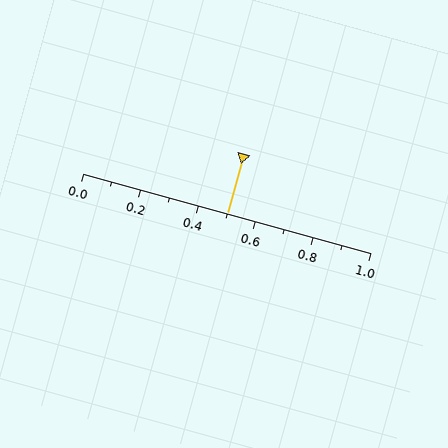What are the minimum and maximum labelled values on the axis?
The axis runs from 0.0 to 1.0.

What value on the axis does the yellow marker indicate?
The marker indicates approximately 0.5.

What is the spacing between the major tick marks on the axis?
The major ticks are spaced 0.2 apart.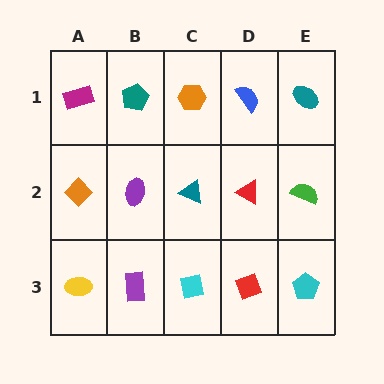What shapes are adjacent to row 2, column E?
A teal ellipse (row 1, column E), a cyan pentagon (row 3, column E), a red triangle (row 2, column D).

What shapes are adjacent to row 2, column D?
A blue semicircle (row 1, column D), a red diamond (row 3, column D), a teal triangle (row 2, column C), a green semicircle (row 2, column E).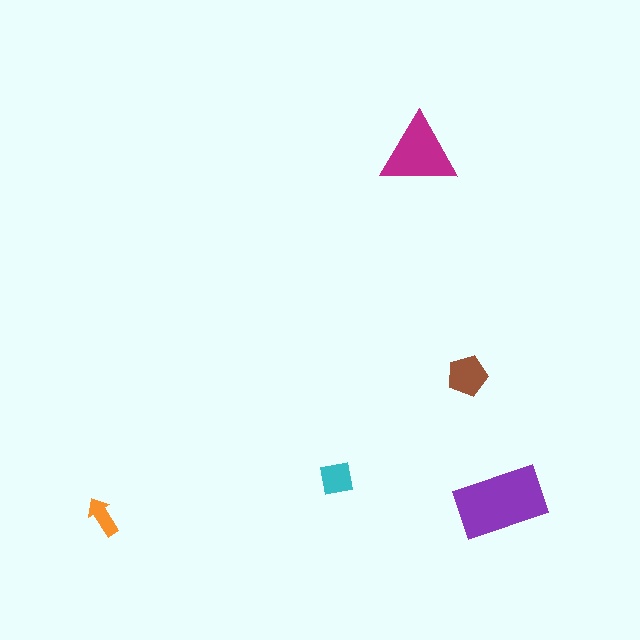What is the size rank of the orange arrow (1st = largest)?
5th.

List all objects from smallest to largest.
The orange arrow, the cyan square, the brown pentagon, the magenta triangle, the purple rectangle.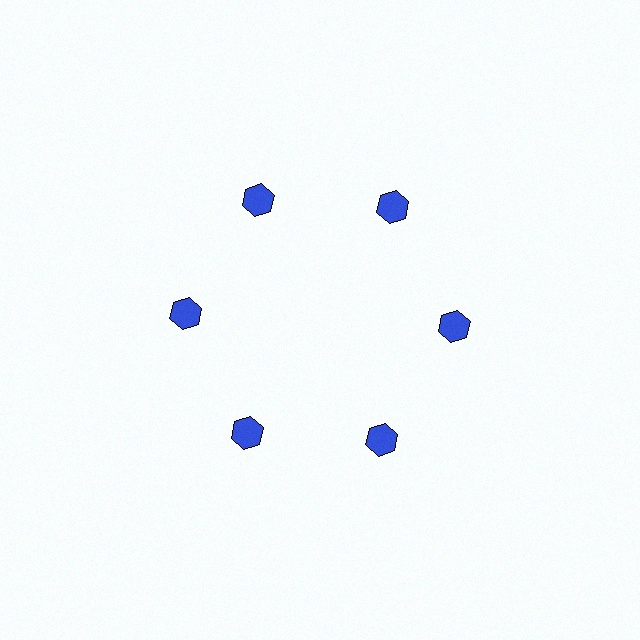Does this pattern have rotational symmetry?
Yes, this pattern has 6-fold rotational symmetry. It looks the same after rotating 60 degrees around the center.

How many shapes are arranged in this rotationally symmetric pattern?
There are 6 shapes, arranged in 6 groups of 1.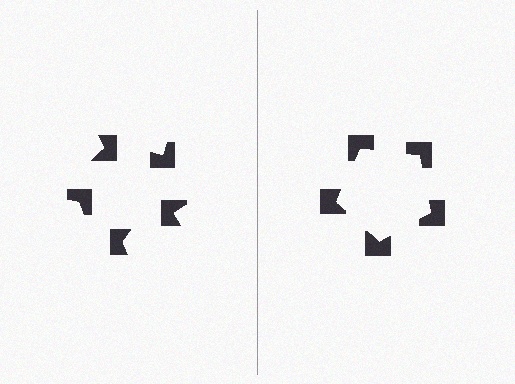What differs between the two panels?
The notched squares are positioned identically on both sides; only the wedge orientations differ. On the right they align to a pentagon; on the left they are misaligned.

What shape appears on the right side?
An illusory pentagon.